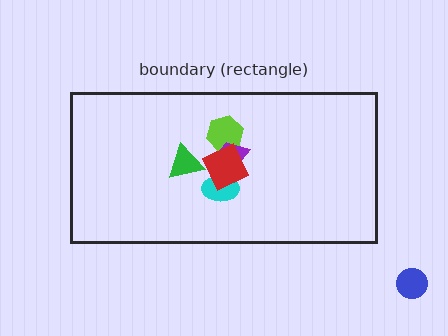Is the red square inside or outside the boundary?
Inside.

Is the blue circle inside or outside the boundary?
Outside.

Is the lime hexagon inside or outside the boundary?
Inside.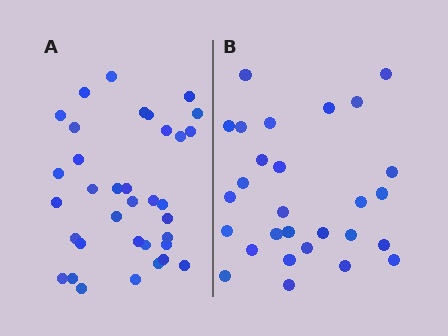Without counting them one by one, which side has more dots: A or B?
Region A (the left region) has more dots.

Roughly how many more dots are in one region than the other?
Region A has roughly 8 or so more dots than region B.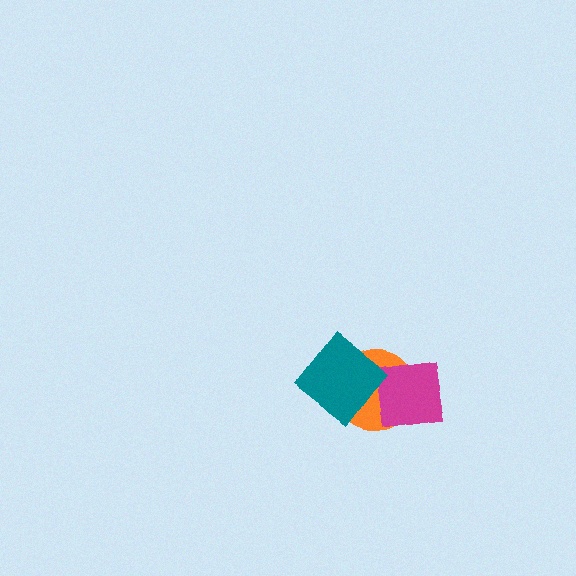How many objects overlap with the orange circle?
2 objects overlap with the orange circle.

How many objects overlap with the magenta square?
1 object overlaps with the magenta square.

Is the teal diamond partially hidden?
No, no other shape covers it.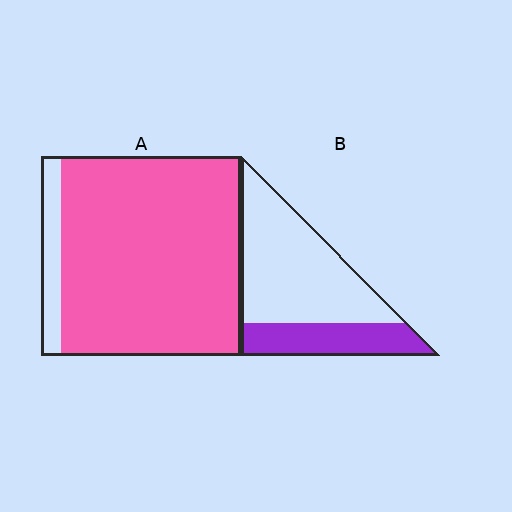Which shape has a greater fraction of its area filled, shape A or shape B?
Shape A.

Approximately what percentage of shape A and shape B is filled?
A is approximately 90% and B is approximately 30%.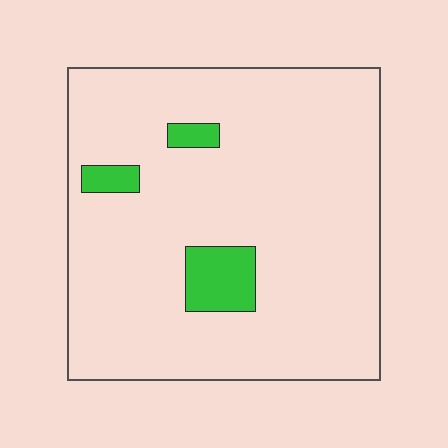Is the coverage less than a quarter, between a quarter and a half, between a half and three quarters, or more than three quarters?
Less than a quarter.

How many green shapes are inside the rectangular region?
3.